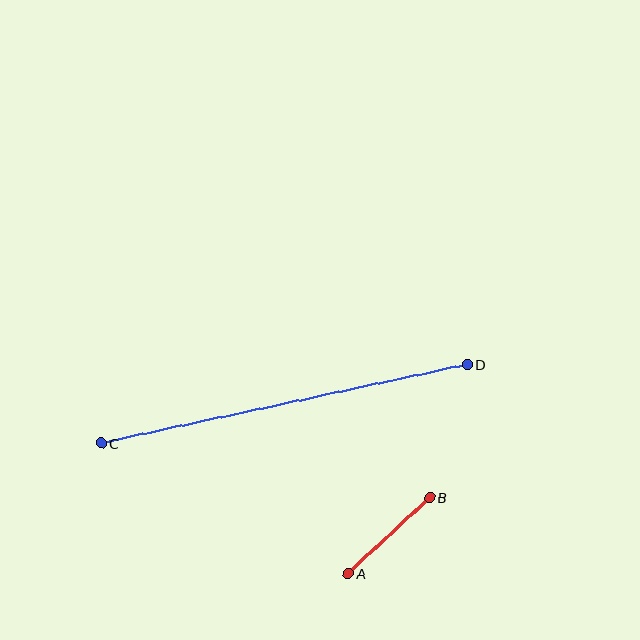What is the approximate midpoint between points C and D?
The midpoint is at approximately (284, 404) pixels.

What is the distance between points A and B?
The distance is approximately 111 pixels.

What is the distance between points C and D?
The distance is approximately 374 pixels.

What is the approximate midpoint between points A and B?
The midpoint is at approximately (389, 536) pixels.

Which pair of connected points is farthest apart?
Points C and D are farthest apart.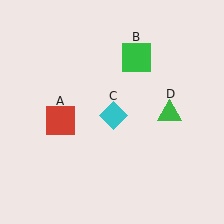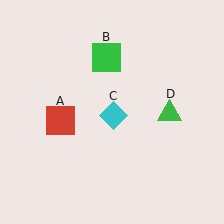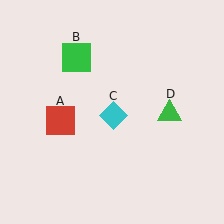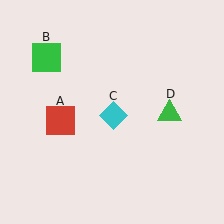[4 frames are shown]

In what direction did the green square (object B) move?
The green square (object B) moved left.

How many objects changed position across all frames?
1 object changed position: green square (object B).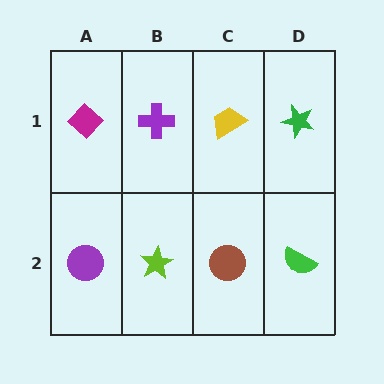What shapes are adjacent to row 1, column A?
A purple circle (row 2, column A), a purple cross (row 1, column B).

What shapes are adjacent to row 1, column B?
A lime star (row 2, column B), a magenta diamond (row 1, column A), a yellow trapezoid (row 1, column C).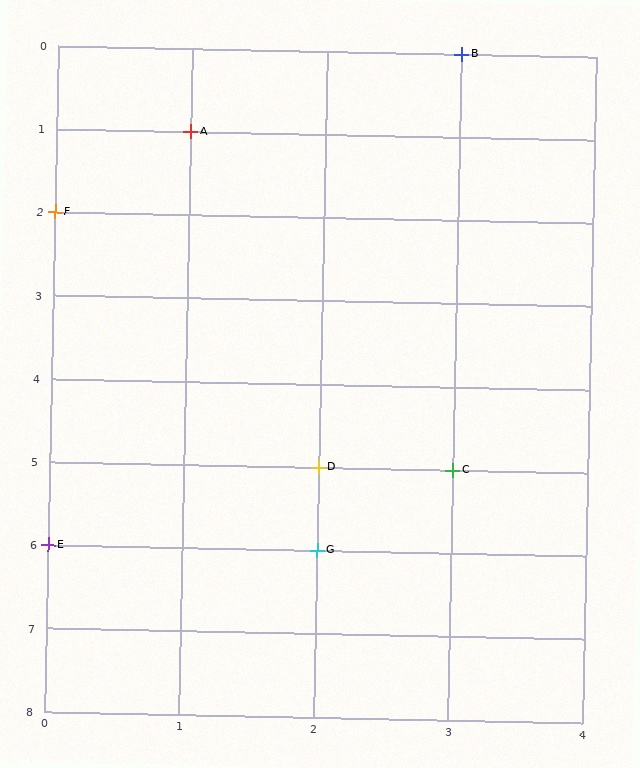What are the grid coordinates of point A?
Point A is at grid coordinates (1, 1).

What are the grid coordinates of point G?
Point G is at grid coordinates (2, 6).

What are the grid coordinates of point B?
Point B is at grid coordinates (3, 0).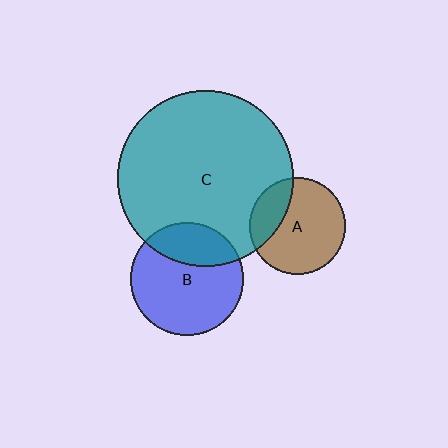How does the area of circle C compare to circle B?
Approximately 2.4 times.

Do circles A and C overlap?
Yes.